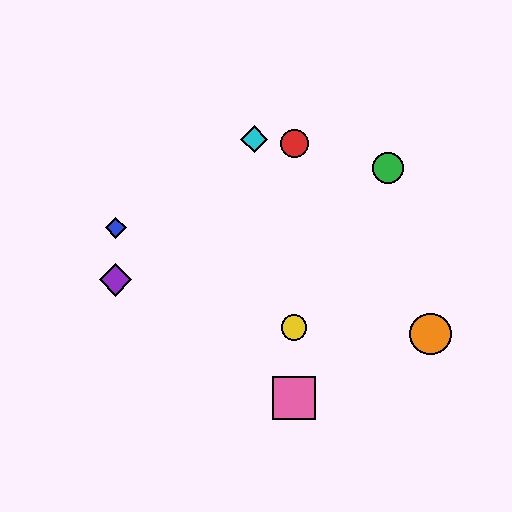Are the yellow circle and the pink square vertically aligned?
Yes, both are at x≈294.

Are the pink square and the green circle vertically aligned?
No, the pink square is at x≈294 and the green circle is at x≈388.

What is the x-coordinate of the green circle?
The green circle is at x≈388.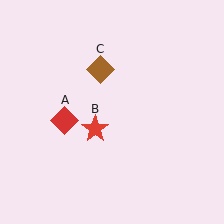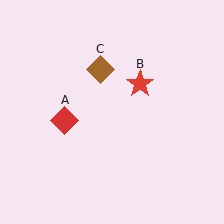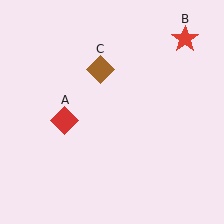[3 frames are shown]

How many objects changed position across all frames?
1 object changed position: red star (object B).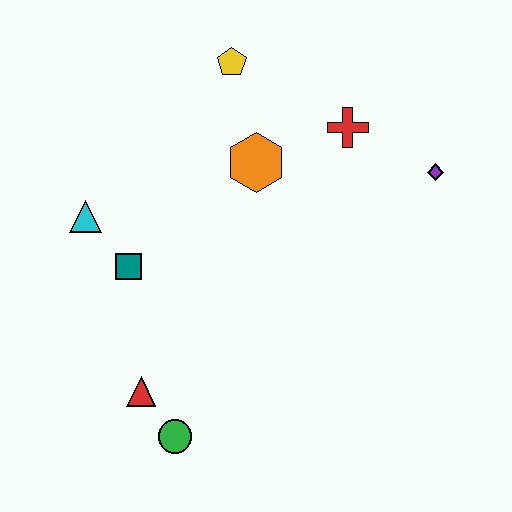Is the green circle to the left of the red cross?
Yes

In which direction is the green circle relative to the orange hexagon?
The green circle is below the orange hexagon.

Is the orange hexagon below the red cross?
Yes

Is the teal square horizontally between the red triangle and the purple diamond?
No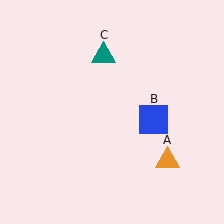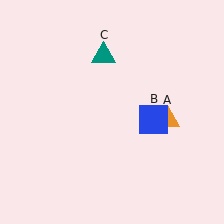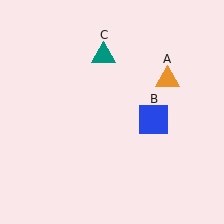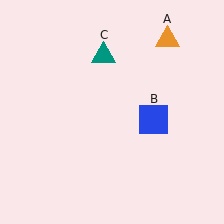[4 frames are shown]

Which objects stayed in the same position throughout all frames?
Blue square (object B) and teal triangle (object C) remained stationary.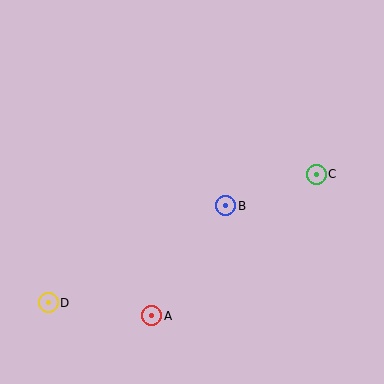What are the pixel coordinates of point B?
Point B is at (226, 206).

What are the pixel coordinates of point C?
Point C is at (316, 174).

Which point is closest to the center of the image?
Point B at (226, 206) is closest to the center.